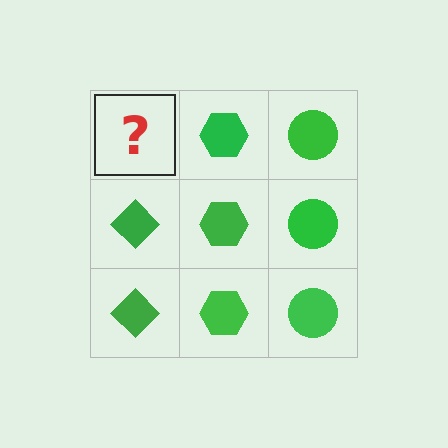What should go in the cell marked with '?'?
The missing cell should contain a green diamond.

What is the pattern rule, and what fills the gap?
The rule is that each column has a consistent shape. The gap should be filled with a green diamond.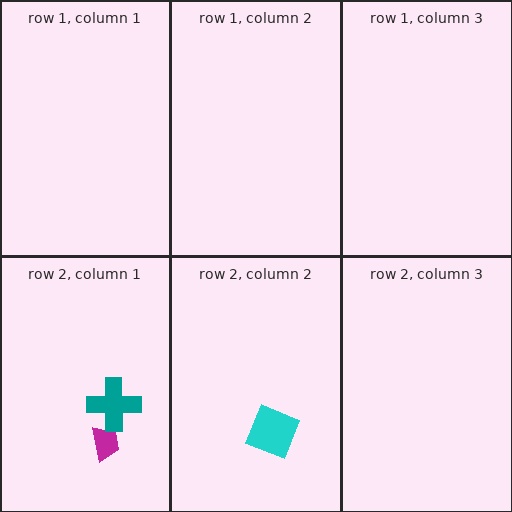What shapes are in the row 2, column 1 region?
The magenta trapezoid, the teal cross.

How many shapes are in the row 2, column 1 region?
2.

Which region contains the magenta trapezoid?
The row 2, column 1 region.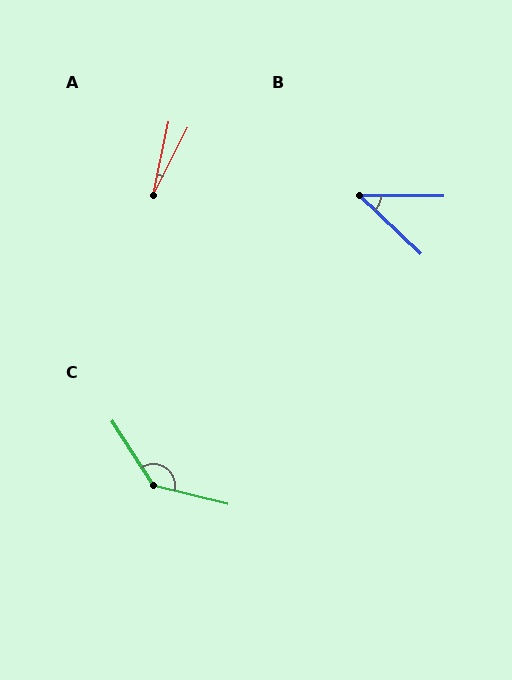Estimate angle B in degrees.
Approximately 43 degrees.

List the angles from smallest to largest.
A (16°), B (43°), C (137°).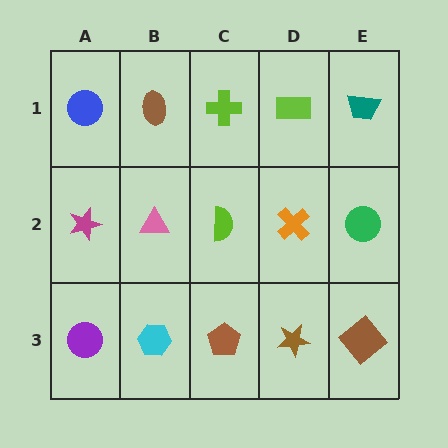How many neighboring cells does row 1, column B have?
3.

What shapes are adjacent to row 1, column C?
A lime semicircle (row 2, column C), a brown ellipse (row 1, column B), a lime rectangle (row 1, column D).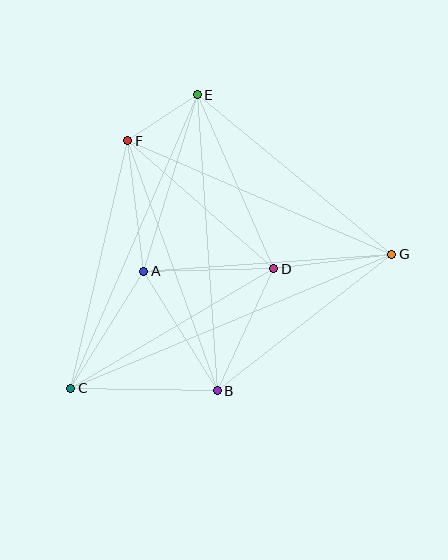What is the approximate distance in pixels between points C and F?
The distance between C and F is approximately 254 pixels.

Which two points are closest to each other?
Points E and F are closest to each other.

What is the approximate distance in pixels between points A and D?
The distance between A and D is approximately 130 pixels.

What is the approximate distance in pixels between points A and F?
The distance between A and F is approximately 131 pixels.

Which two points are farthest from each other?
Points C and G are farthest from each other.